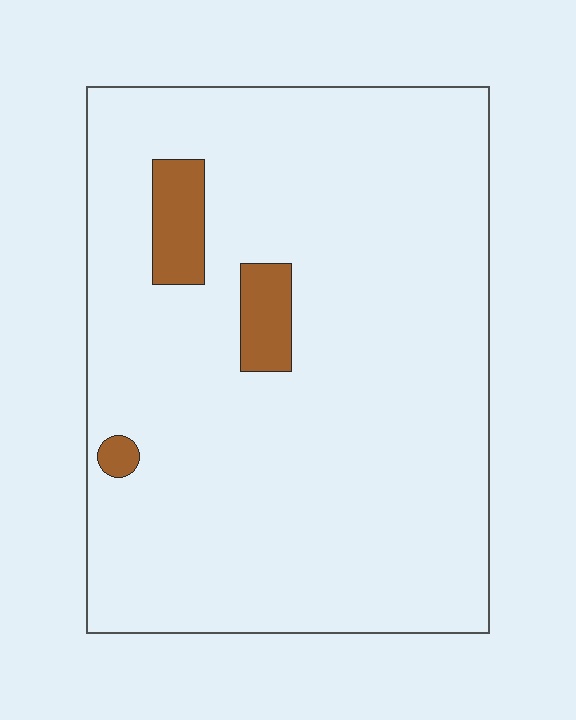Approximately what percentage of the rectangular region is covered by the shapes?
Approximately 5%.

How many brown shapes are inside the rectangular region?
3.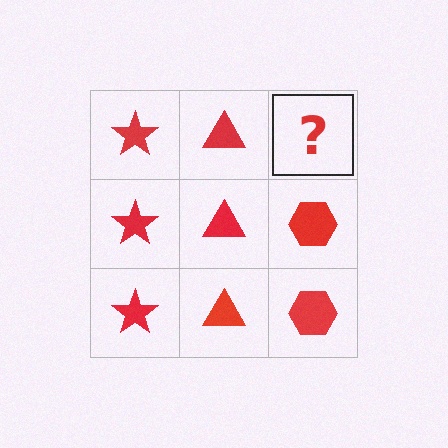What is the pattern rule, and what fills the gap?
The rule is that each column has a consistent shape. The gap should be filled with a red hexagon.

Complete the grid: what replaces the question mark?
The question mark should be replaced with a red hexagon.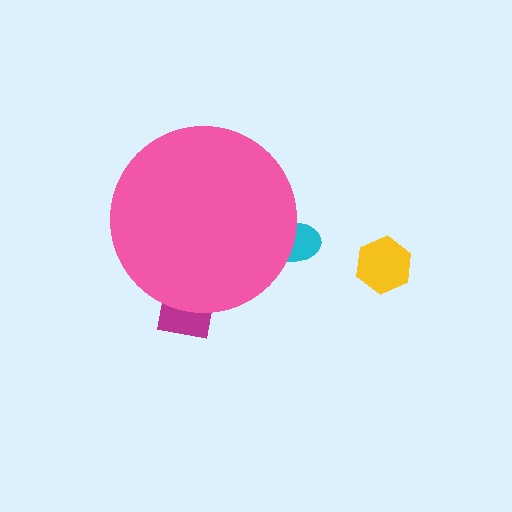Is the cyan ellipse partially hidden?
Yes, the cyan ellipse is partially hidden behind the pink circle.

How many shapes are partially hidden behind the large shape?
2 shapes are partially hidden.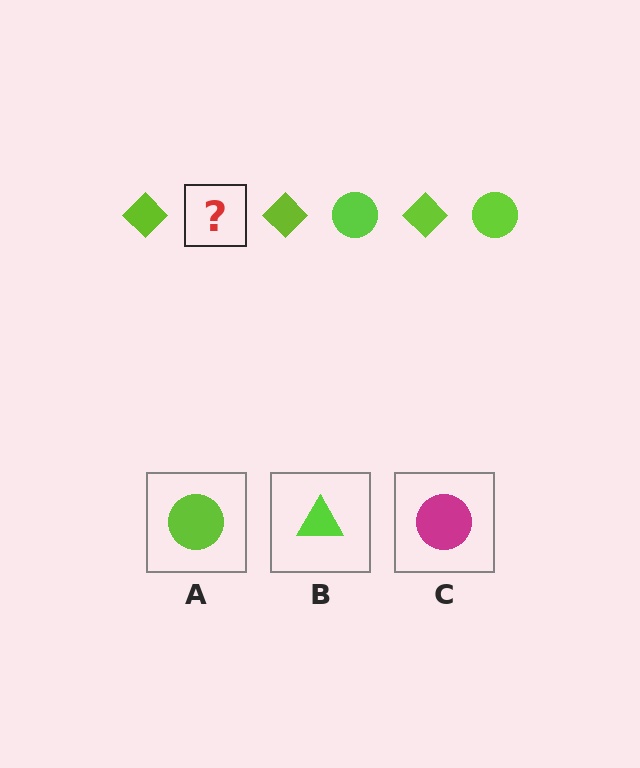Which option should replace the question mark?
Option A.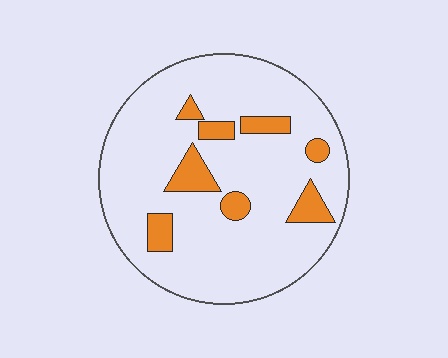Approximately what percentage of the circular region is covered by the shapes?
Approximately 15%.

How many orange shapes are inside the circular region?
8.